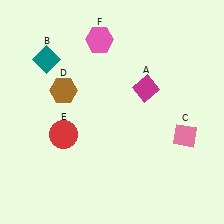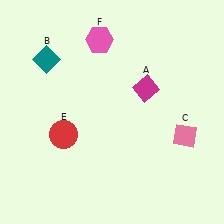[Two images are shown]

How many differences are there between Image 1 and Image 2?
There is 1 difference between the two images.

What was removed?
The brown hexagon (D) was removed in Image 2.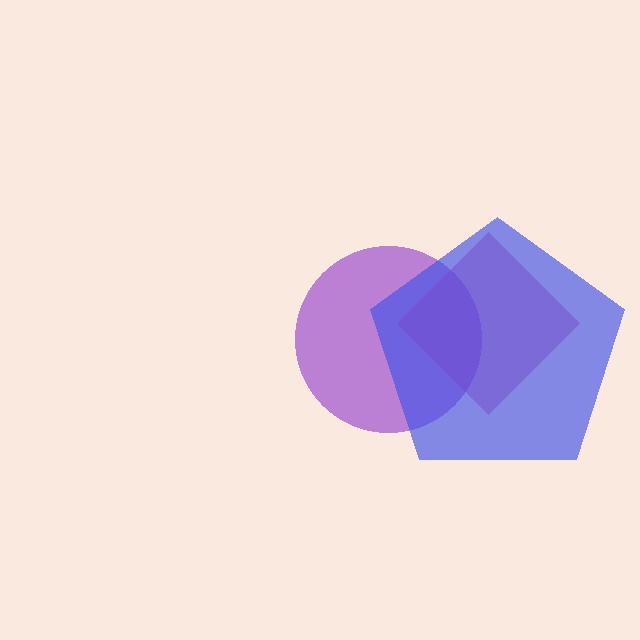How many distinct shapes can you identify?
There are 3 distinct shapes: a purple circle, a magenta diamond, a blue pentagon.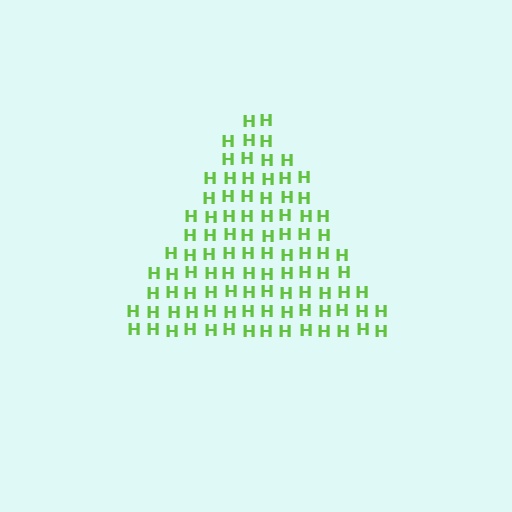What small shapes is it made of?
It is made of small letter H's.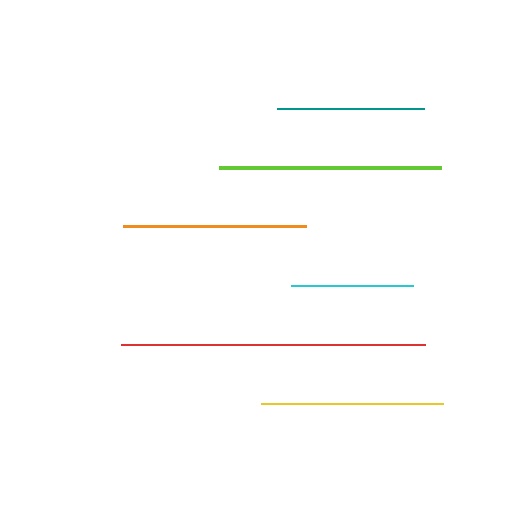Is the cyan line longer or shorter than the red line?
The red line is longer than the cyan line.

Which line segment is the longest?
The red line is the longest at approximately 304 pixels.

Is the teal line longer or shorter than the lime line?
The lime line is longer than the teal line.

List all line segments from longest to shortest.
From longest to shortest: red, lime, orange, yellow, teal, cyan.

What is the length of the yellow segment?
The yellow segment is approximately 182 pixels long.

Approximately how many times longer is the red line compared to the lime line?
The red line is approximately 1.4 times the length of the lime line.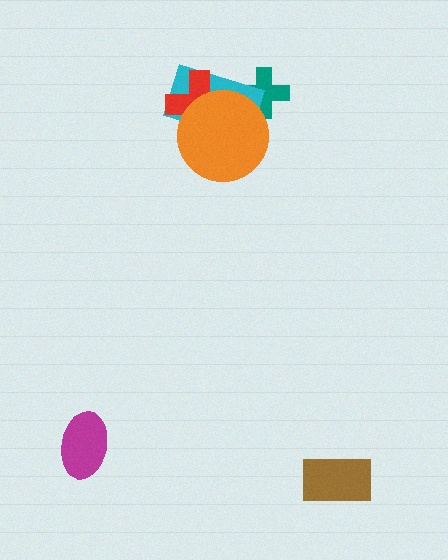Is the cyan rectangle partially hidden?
Yes, it is partially covered by another shape.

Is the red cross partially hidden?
Yes, it is partially covered by another shape.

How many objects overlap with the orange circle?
3 objects overlap with the orange circle.